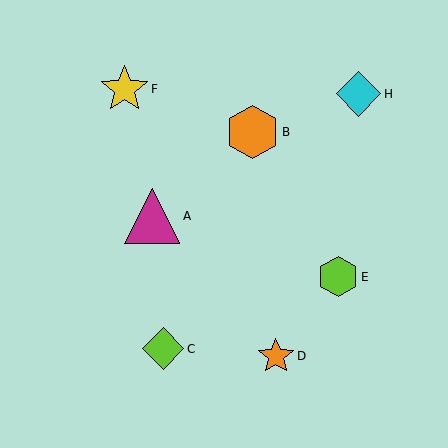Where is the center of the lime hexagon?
The center of the lime hexagon is at (338, 277).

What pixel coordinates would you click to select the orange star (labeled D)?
Click at (276, 356) to select the orange star D.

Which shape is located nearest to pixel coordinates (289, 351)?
The orange star (labeled D) at (276, 356) is nearest to that location.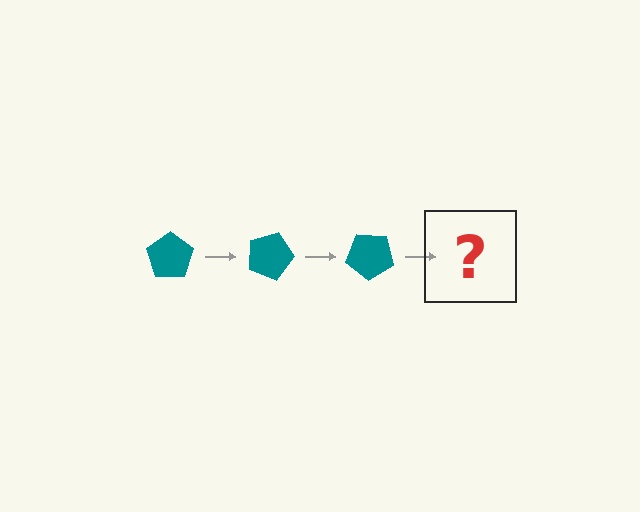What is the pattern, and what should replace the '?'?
The pattern is that the pentagon rotates 20 degrees each step. The '?' should be a teal pentagon rotated 60 degrees.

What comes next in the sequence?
The next element should be a teal pentagon rotated 60 degrees.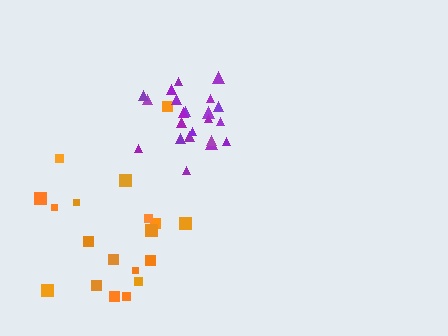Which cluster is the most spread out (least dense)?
Orange.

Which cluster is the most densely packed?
Purple.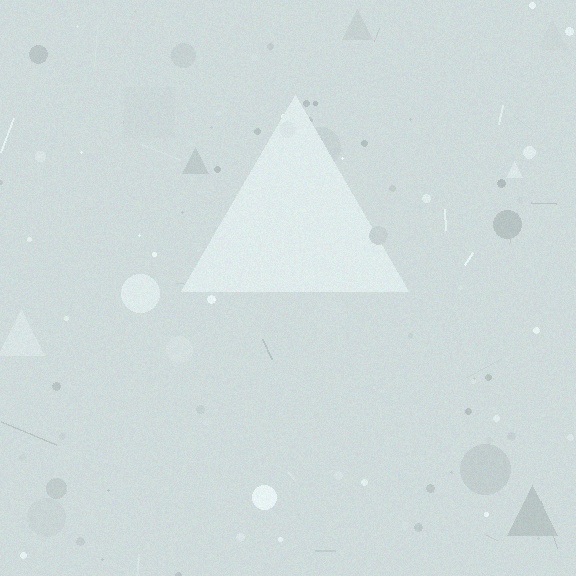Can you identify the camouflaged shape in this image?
The camouflaged shape is a triangle.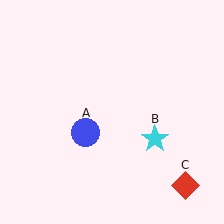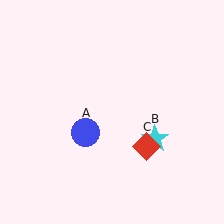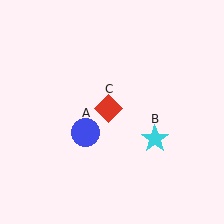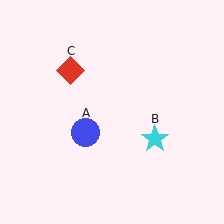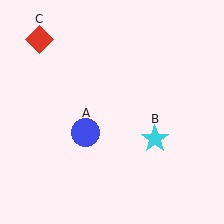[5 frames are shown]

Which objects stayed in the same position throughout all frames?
Blue circle (object A) and cyan star (object B) remained stationary.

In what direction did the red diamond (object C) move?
The red diamond (object C) moved up and to the left.